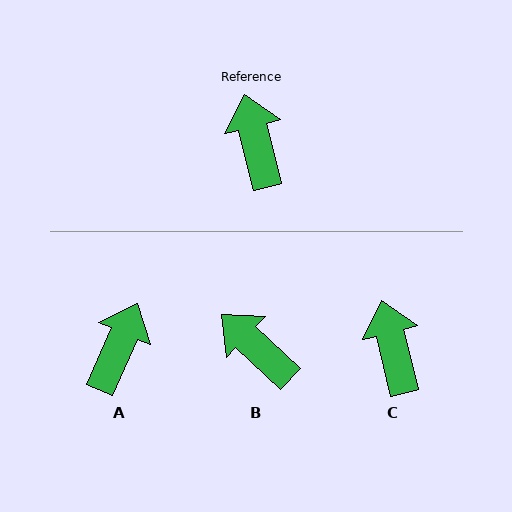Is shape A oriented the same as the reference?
No, it is off by about 37 degrees.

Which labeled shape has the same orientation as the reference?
C.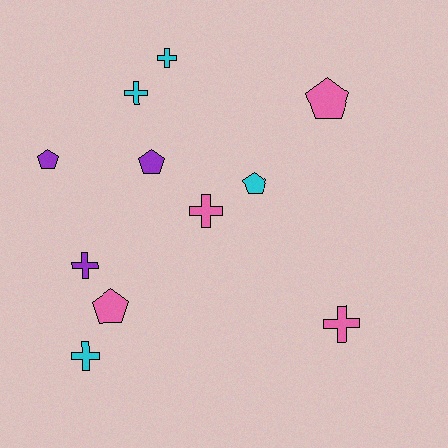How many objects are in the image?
There are 11 objects.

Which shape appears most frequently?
Cross, with 6 objects.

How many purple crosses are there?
There is 1 purple cross.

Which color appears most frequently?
Pink, with 4 objects.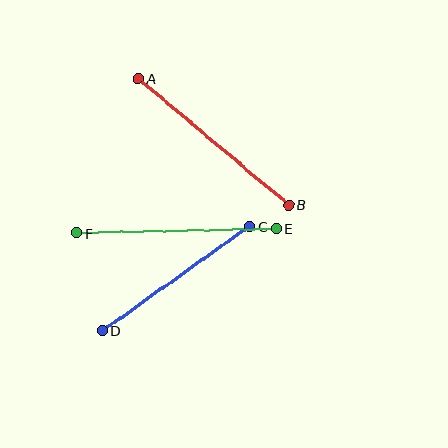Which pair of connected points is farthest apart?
Points E and F are farthest apart.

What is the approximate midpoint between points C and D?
The midpoint is at approximately (176, 279) pixels.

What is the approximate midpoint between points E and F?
The midpoint is at approximately (176, 231) pixels.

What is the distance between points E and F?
The distance is approximately 200 pixels.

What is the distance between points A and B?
The distance is approximately 196 pixels.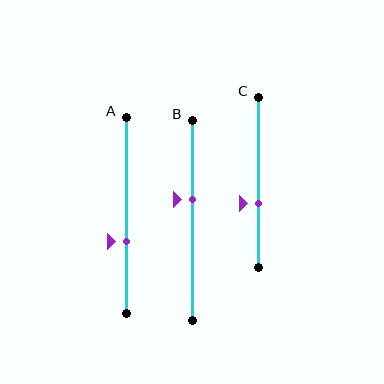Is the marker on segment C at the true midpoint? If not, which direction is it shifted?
No, the marker on segment C is shifted downward by about 13% of the segment length.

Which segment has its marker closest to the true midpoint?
Segment B has its marker closest to the true midpoint.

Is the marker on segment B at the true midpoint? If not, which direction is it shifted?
No, the marker on segment B is shifted upward by about 11% of the segment length.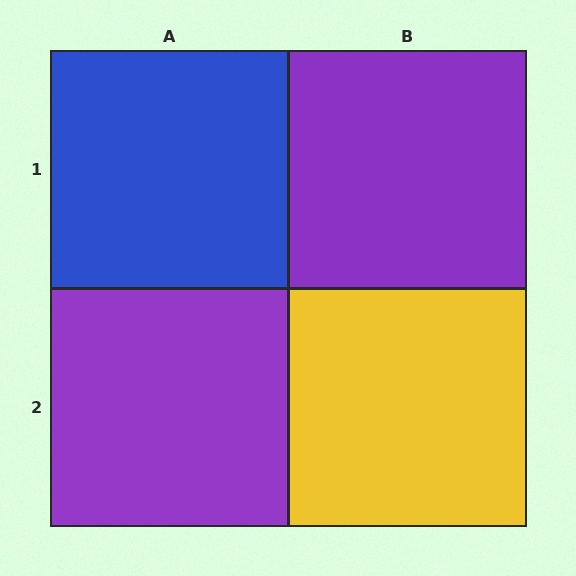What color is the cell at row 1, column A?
Blue.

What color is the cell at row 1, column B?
Purple.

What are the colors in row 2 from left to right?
Purple, yellow.